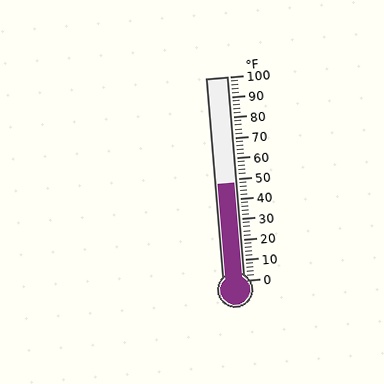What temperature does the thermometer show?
The thermometer shows approximately 48°F.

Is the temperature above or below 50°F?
The temperature is below 50°F.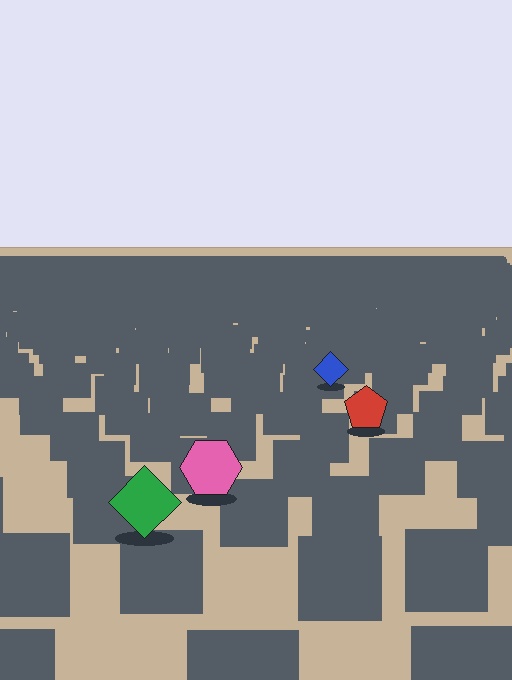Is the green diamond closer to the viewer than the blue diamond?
Yes. The green diamond is closer — you can tell from the texture gradient: the ground texture is coarser near it.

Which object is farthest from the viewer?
The blue diamond is farthest from the viewer. It appears smaller and the ground texture around it is denser.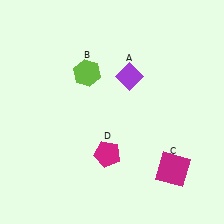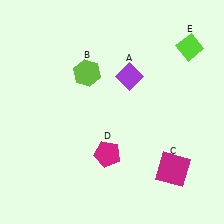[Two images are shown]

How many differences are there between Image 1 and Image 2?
There is 1 difference between the two images.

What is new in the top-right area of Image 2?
A lime diamond (E) was added in the top-right area of Image 2.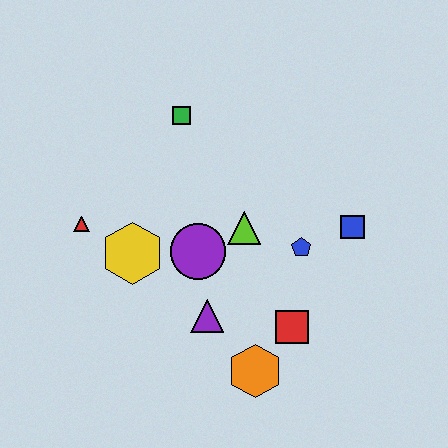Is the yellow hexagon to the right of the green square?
No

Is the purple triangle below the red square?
No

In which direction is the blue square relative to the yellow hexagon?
The blue square is to the right of the yellow hexagon.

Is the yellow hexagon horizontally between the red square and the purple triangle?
No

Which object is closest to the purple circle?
The lime triangle is closest to the purple circle.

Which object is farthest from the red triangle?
The blue square is farthest from the red triangle.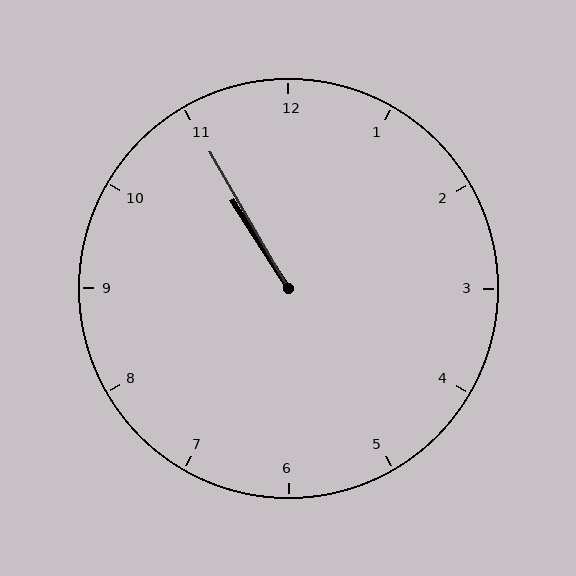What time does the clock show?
10:55.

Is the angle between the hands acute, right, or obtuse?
It is acute.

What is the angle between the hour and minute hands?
Approximately 2 degrees.